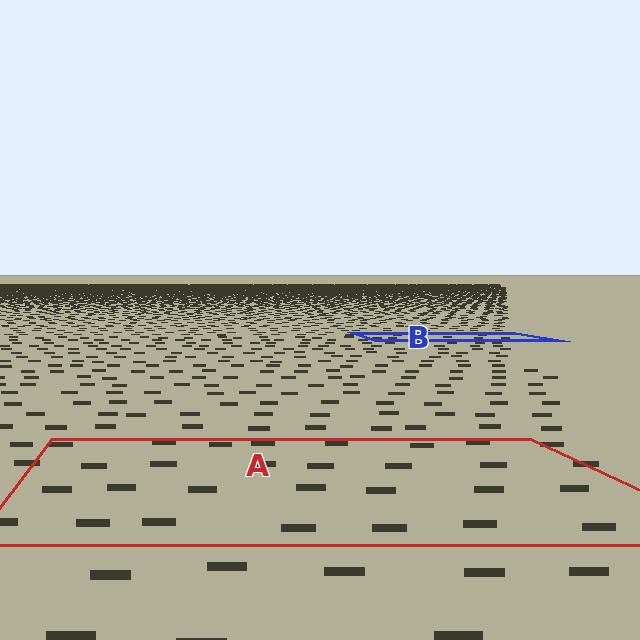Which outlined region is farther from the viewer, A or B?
Region B is farther from the viewer — the texture elements inside it appear smaller and more densely packed.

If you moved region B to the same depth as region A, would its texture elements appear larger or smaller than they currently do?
They would appear larger. At a closer depth, the same texture elements are projected at a bigger on-screen size.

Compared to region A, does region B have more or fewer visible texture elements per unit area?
Region B has more texture elements per unit area — they are packed more densely because it is farther away.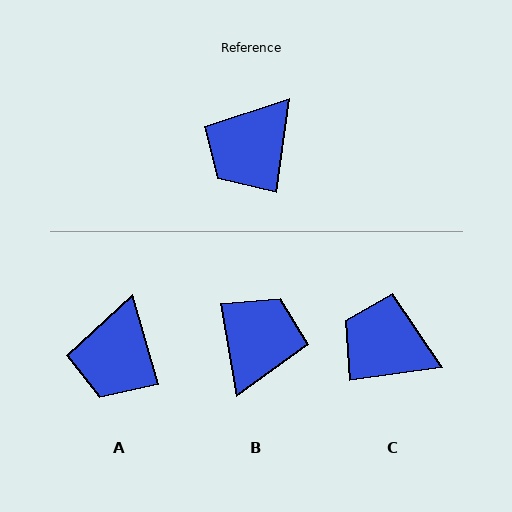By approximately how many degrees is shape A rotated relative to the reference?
Approximately 24 degrees counter-clockwise.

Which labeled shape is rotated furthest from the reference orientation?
B, about 163 degrees away.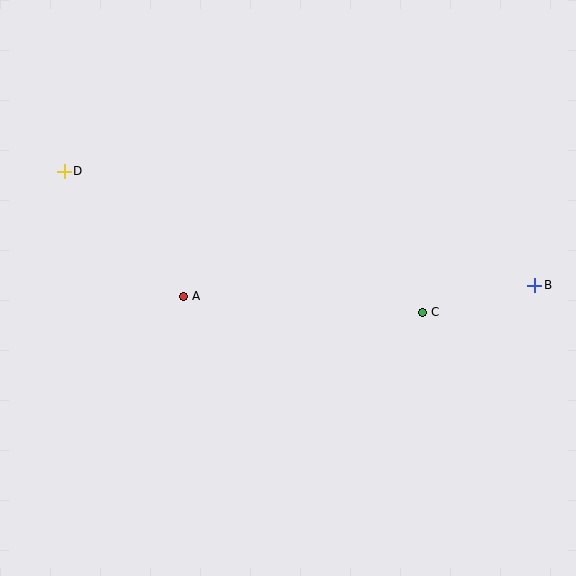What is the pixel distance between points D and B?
The distance between D and B is 484 pixels.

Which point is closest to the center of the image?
Point A at (183, 296) is closest to the center.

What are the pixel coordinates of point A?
Point A is at (183, 296).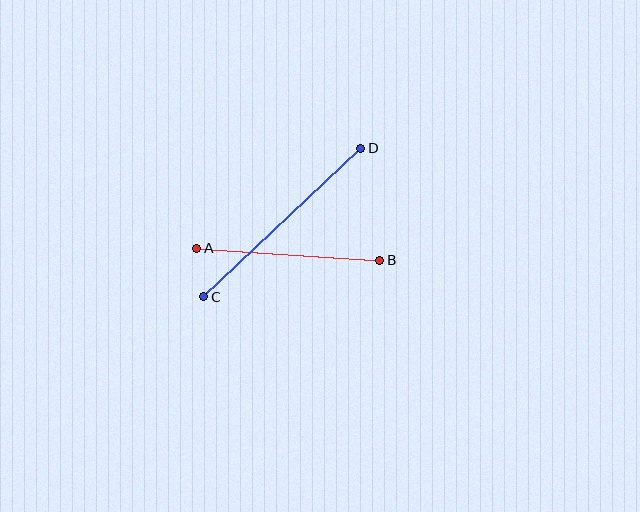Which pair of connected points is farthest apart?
Points C and D are farthest apart.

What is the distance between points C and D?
The distance is approximately 216 pixels.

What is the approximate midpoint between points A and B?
The midpoint is at approximately (288, 254) pixels.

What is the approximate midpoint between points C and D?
The midpoint is at approximately (282, 223) pixels.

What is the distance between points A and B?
The distance is approximately 184 pixels.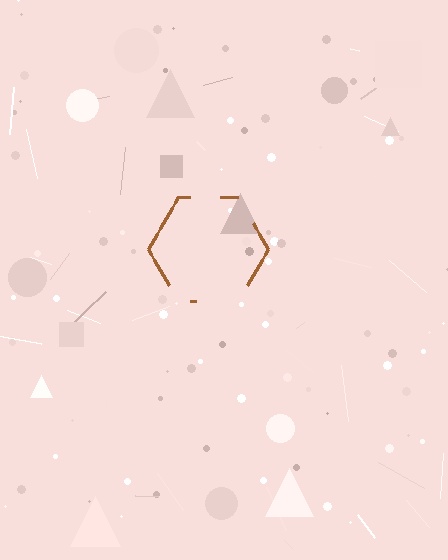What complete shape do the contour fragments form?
The contour fragments form a hexagon.